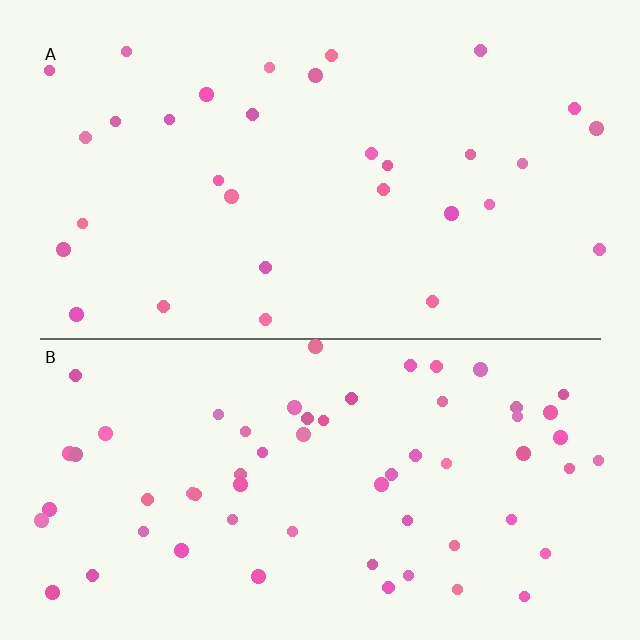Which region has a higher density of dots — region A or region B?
B (the bottom).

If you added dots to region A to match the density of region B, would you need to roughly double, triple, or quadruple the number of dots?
Approximately double.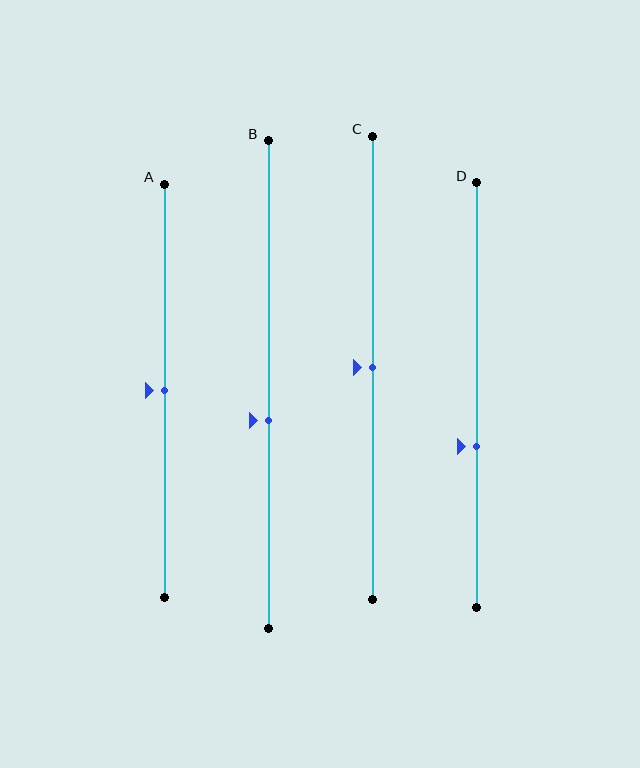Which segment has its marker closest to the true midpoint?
Segment A has its marker closest to the true midpoint.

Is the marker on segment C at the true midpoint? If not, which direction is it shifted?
Yes, the marker on segment C is at the true midpoint.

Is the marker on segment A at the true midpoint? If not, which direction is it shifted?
Yes, the marker on segment A is at the true midpoint.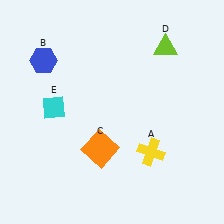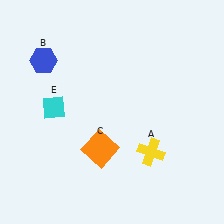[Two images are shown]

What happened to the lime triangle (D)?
The lime triangle (D) was removed in Image 2. It was in the top-right area of Image 1.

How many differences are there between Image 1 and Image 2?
There is 1 difference between the two images.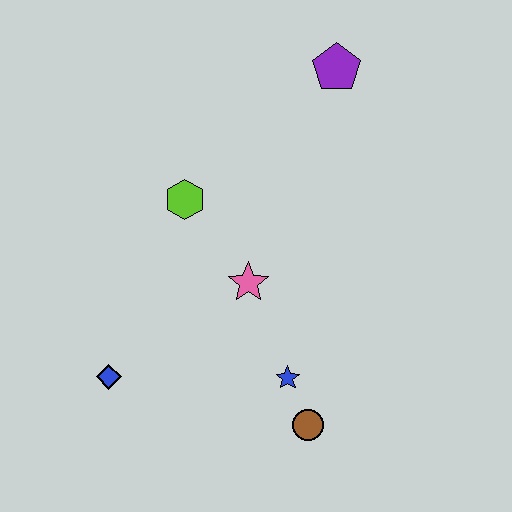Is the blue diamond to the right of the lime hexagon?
No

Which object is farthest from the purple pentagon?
The blue diamond is farthest from the purple pentagon.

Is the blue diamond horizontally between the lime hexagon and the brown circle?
No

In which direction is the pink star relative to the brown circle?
The pink star is above the brown circle.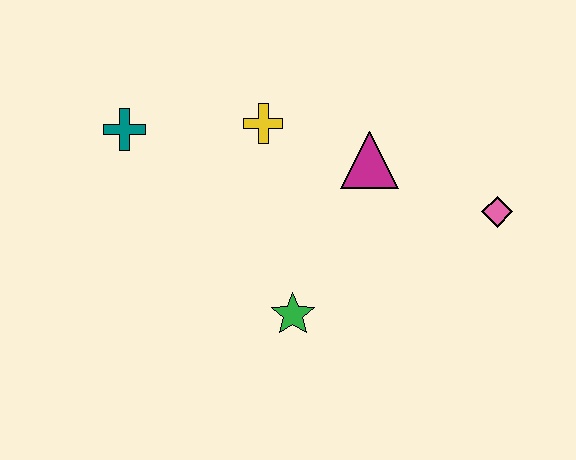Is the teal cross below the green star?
No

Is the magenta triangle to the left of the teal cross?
No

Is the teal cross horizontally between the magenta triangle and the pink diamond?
No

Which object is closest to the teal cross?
The yellow cross is closest to the teal cross.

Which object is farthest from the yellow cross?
The pink diamond is farthest from the yellow cross.